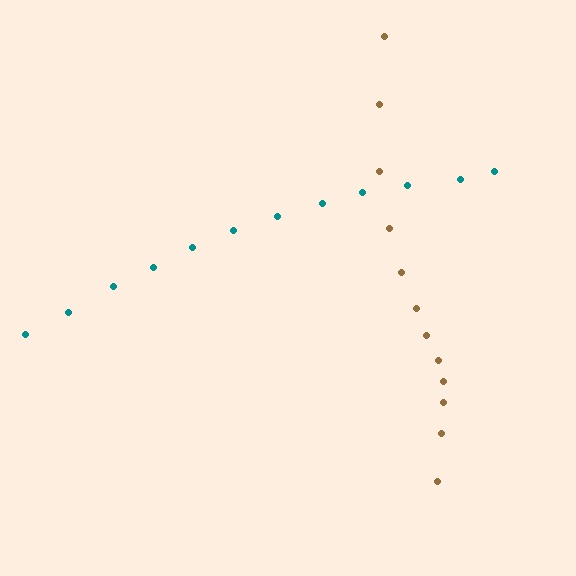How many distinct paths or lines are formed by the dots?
There are 2 distinct paths.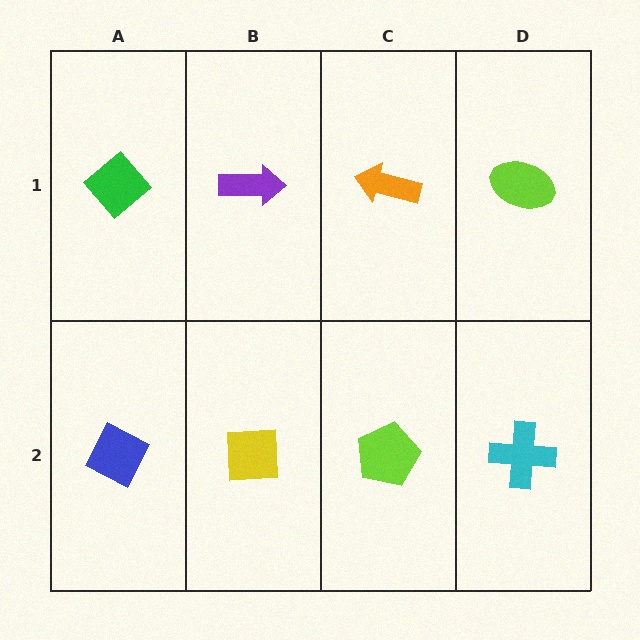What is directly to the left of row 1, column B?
A green diamond.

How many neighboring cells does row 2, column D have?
2.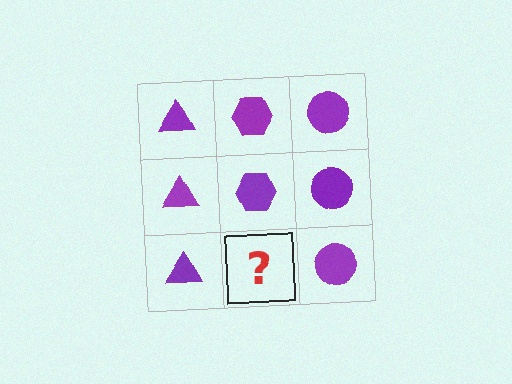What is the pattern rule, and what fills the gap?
The rule is that each column has a consistent shape. The gap should be filled with a purple hexagon.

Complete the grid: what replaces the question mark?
The question mark should be replaced with a purple hexagon.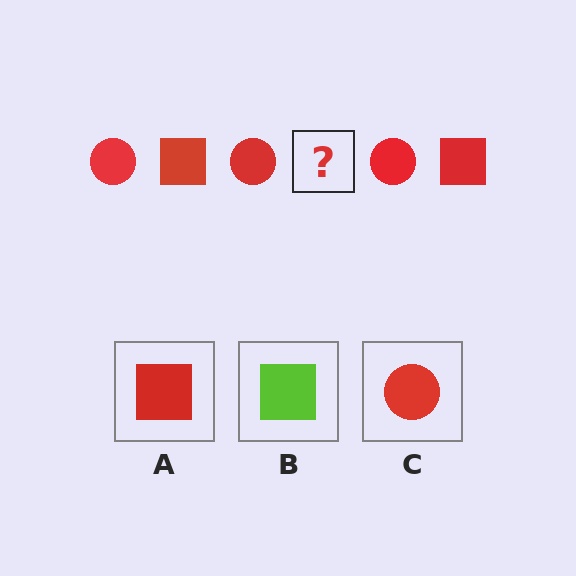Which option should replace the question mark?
Option A.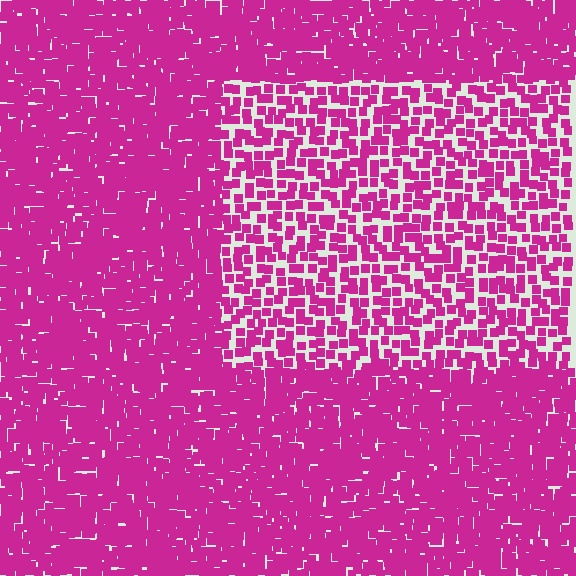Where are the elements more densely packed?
The elements are more densely packed outside the rectangle boundary.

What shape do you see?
I see a rectangle.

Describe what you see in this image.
The image contains small magenta elements arranged at two different densities. A rectangle-shaped region is visible where the elements are less densely packed than the surrounding area.